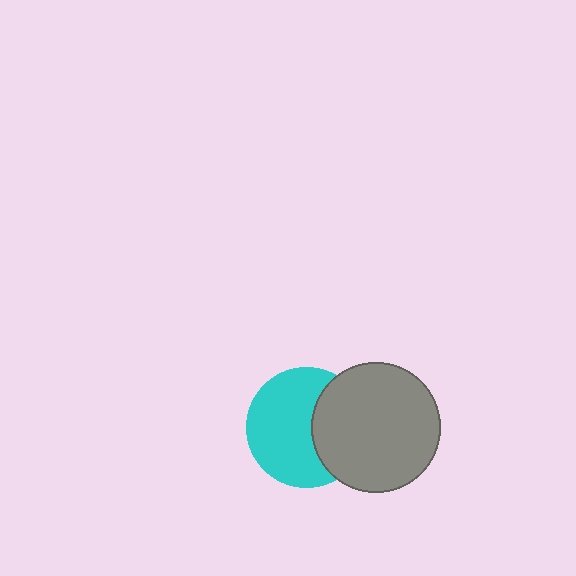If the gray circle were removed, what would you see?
You would see the complete cyan circle.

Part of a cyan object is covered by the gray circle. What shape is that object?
It is a circle.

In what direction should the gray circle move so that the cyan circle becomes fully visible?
The gray circle should move right. That is the shortest direction to clear the overlap and leave the cyan circle fully visible.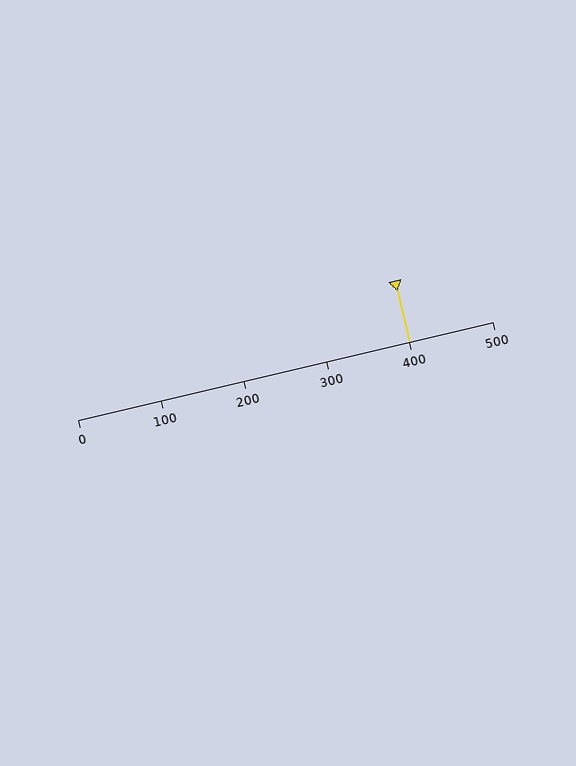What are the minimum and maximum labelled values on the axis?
The axis runs from 0 to 500.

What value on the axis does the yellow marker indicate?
The marker indicates approximately 400.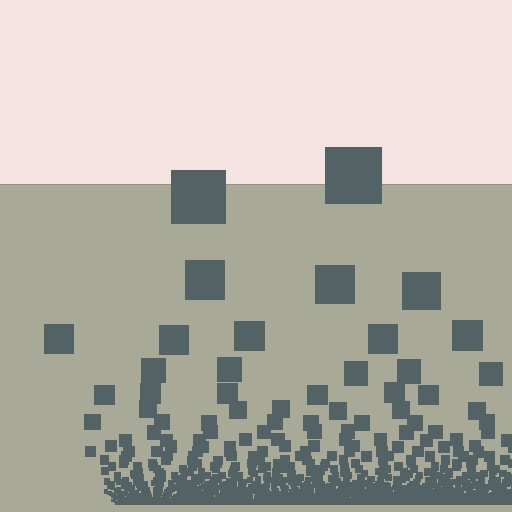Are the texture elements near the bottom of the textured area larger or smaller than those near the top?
Smaller. The gradient is inverted — elements near the bottom are smaller and denser.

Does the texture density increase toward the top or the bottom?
Density increases toward the bottom.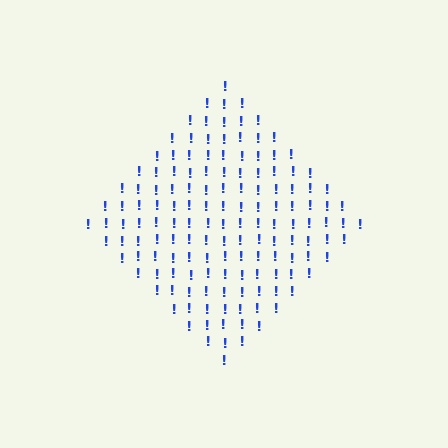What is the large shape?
The large shape is a diamond.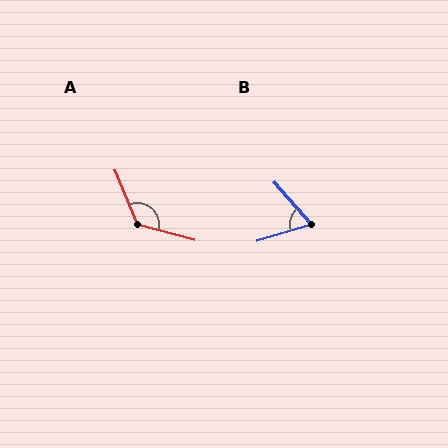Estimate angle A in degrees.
Approximately 128 degrees.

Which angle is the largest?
A, at approximately 128 degrees.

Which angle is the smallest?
B, at approximately 65 degrees.